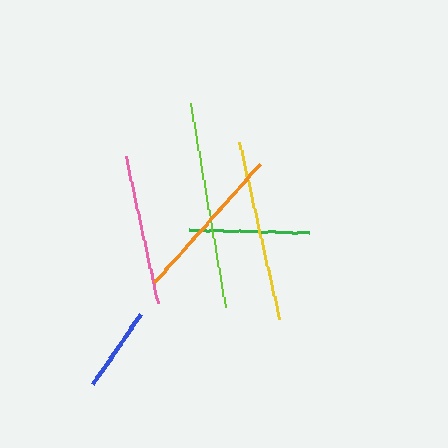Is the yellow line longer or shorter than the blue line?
The yellow line is longer than the blue line.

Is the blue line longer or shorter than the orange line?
The orange line is longer than the blue line.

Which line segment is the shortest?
The blue line is the shortest at approximately 84 pixels.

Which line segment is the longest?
The lime line is the longest at approximately 207 pixels.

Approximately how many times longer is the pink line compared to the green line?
The pink line is approximately 1.2 times the length of the green line.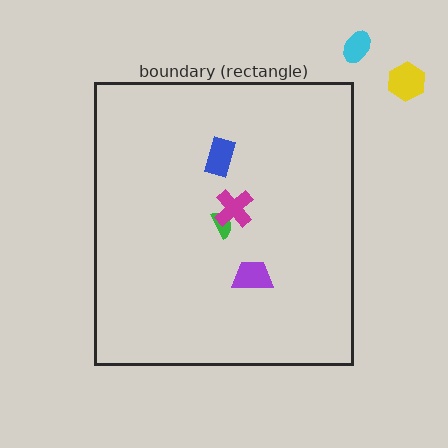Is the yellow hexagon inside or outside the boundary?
Outside.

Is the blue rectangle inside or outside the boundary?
Inside.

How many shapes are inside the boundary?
4 inside, 2 outside.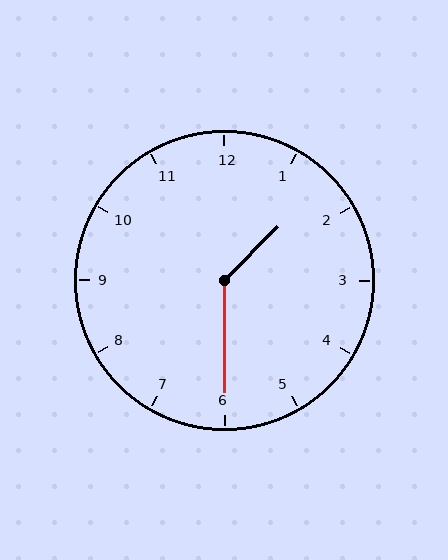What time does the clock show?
1:30.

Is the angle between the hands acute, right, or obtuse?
It is obtuse.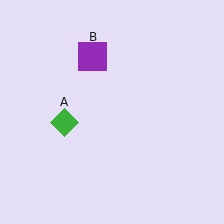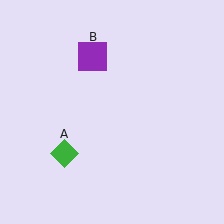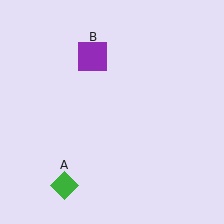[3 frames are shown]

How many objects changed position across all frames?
1 object changed position: green diamond (object A).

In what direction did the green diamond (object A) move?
The green diamond (object A) moved down.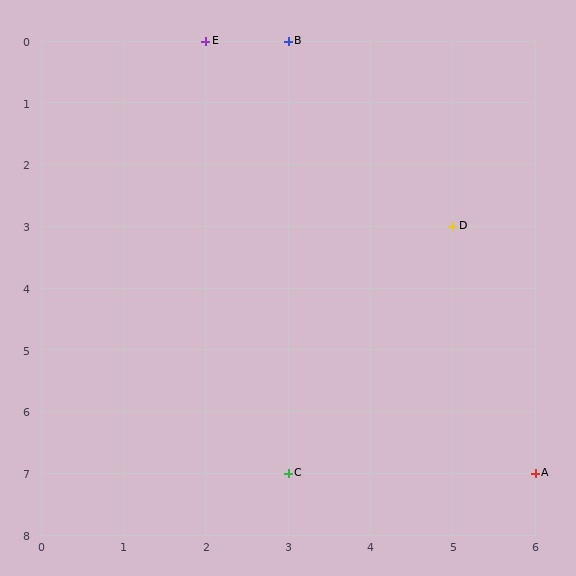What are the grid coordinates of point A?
Point A is at grid coordinates (6, 7).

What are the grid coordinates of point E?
Point E is at grid coordinates (2, 0).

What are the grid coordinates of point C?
Point C is at grid coordinates (3, 7).